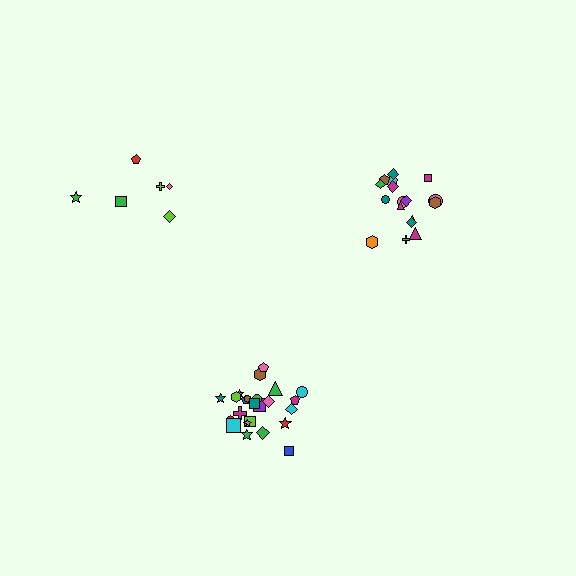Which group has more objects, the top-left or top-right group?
The top-right group.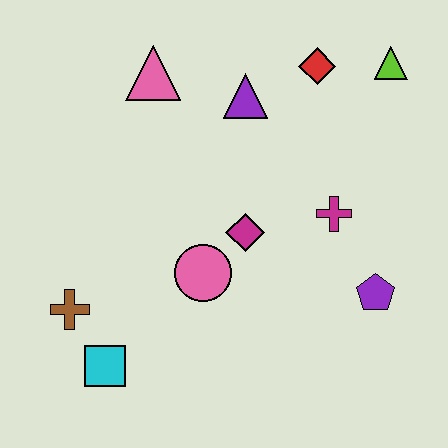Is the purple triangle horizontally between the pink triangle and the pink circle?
No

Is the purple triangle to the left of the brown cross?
No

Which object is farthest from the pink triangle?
The purple pentagon is farthest from the pink triangle.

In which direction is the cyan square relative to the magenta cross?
The cyan square is to the left of the magenta cross.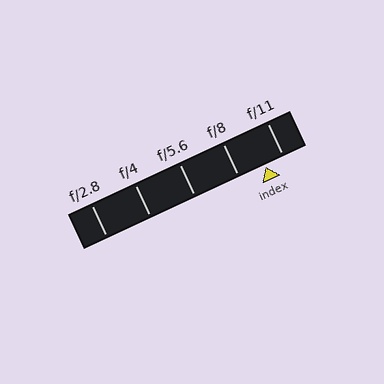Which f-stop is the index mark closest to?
The index mark is closest to f/11.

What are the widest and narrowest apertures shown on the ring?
The widest aperture shown is f/2.8 and the narrowest is f/11.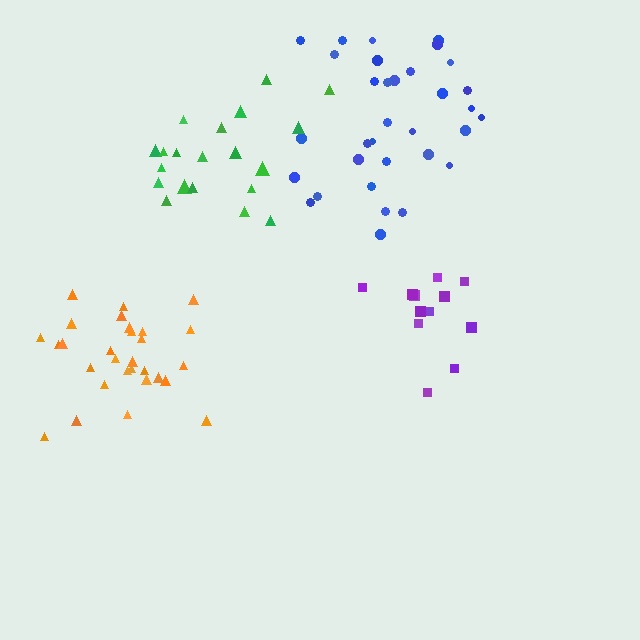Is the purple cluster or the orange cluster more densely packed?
Purple.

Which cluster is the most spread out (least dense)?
Blue.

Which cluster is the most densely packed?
Purple.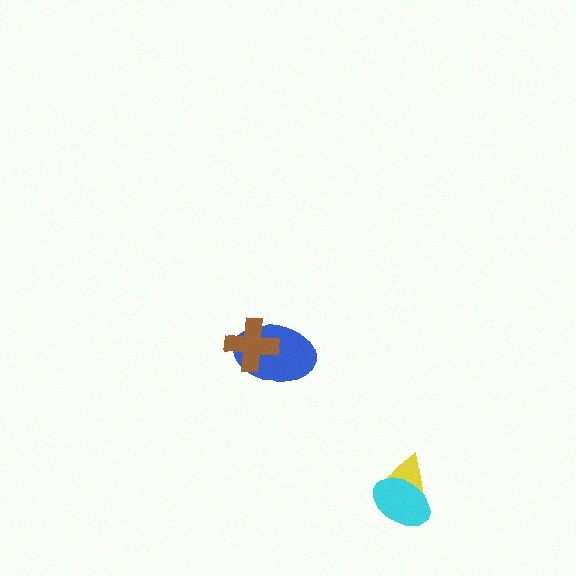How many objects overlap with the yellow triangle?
1 object overlaps with the yellow triangle.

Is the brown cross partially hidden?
No, no other shape covers it.